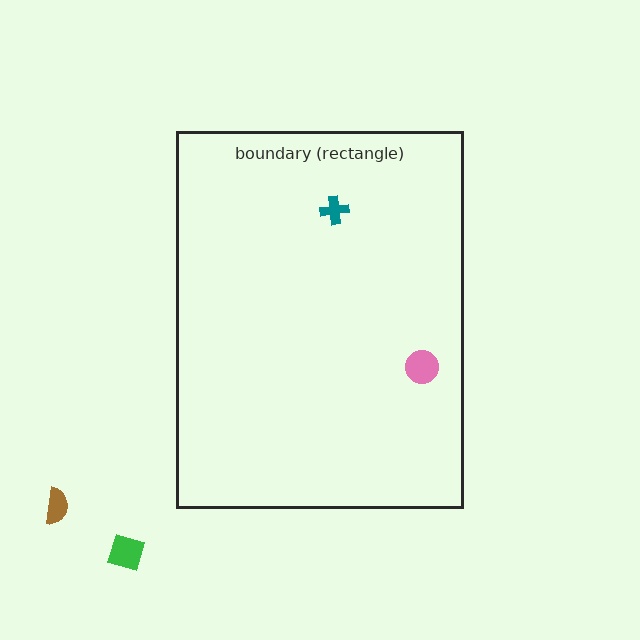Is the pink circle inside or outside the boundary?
Inside.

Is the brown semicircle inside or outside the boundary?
Outside.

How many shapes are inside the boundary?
2 inside, 2 outside.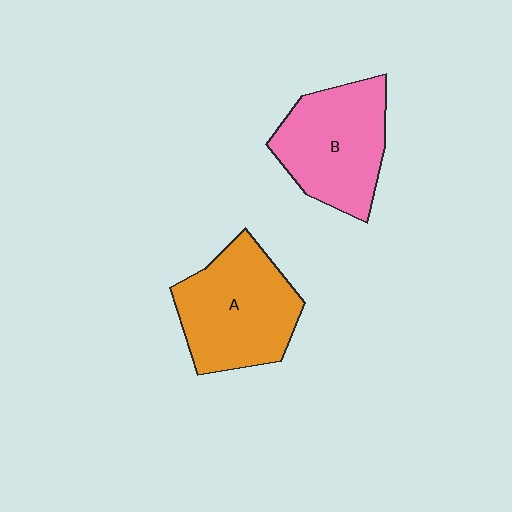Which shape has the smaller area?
Shape B (pink).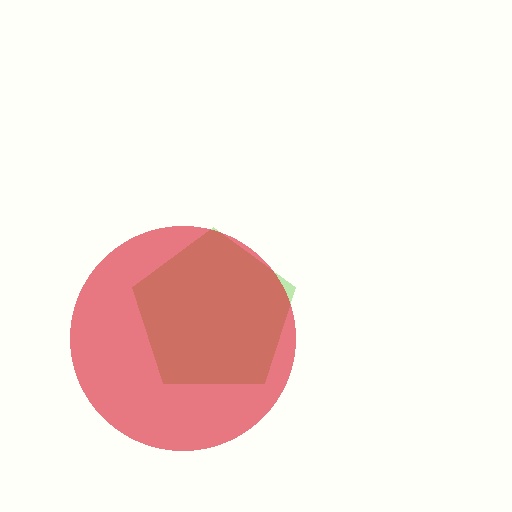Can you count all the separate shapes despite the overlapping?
Yes, there are 2 separate shapes.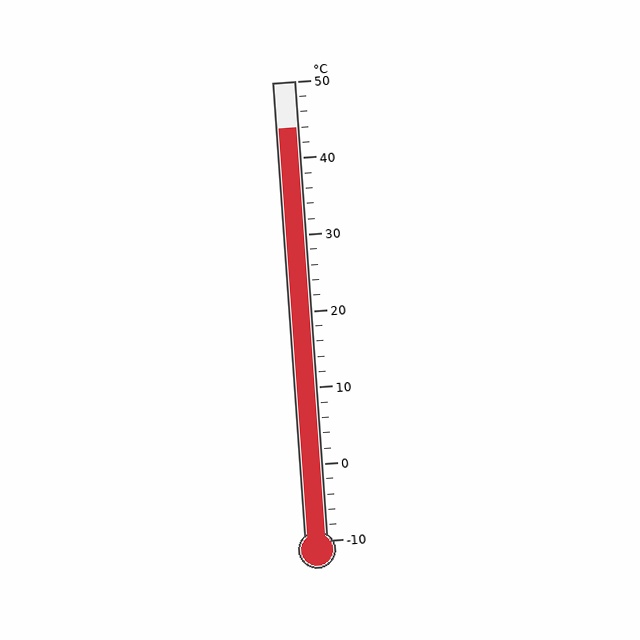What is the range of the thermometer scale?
The thermometer scale ranges from -10°C to 50°C.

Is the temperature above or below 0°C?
The temperature is above 0°C.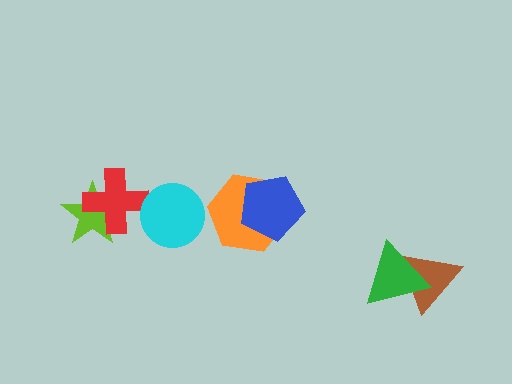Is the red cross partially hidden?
No, no other shape covers it.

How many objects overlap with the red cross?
1 object overlaps with the red cross.